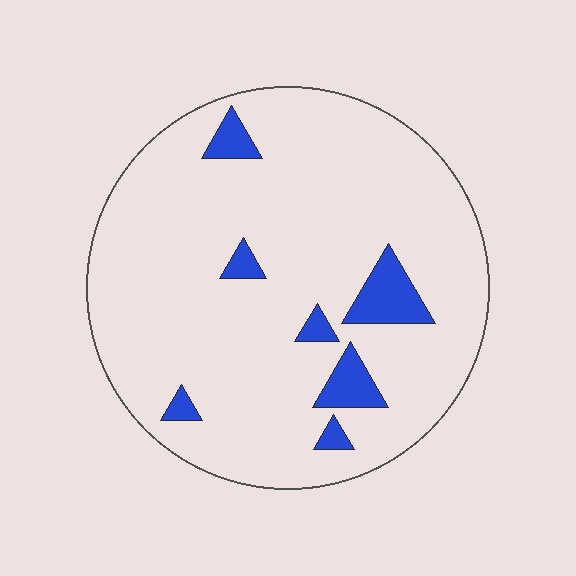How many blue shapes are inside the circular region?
7.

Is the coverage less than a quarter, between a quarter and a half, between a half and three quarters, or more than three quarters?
Less than a quarter.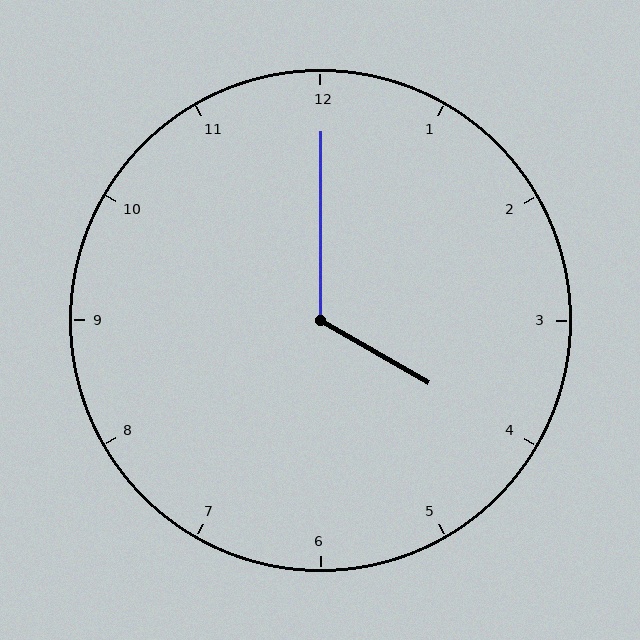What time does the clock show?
4:00.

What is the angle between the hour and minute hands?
Approximately 120 degrees.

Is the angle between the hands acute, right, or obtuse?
It is obtuse.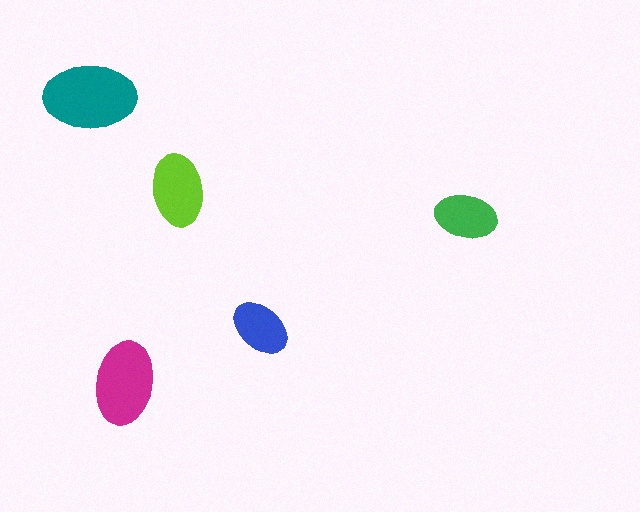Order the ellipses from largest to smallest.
the teal one, the magenta one, the lime one, the green one, the blue one.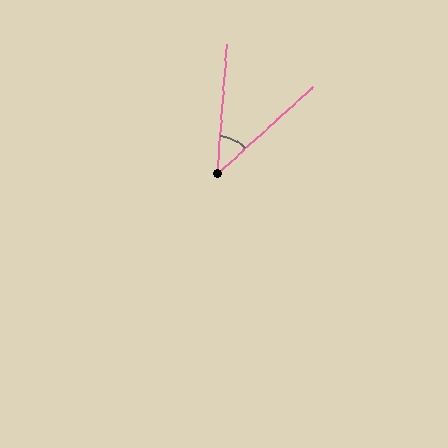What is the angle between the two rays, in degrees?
Approximately 43 degrees.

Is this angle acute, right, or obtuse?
It is acute.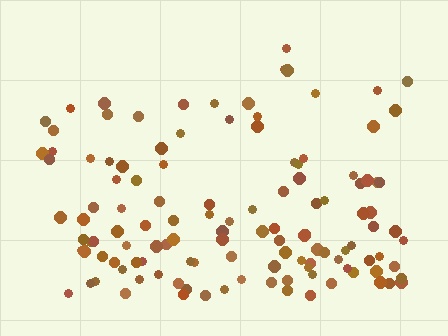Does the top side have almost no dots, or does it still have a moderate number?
Still a moderate number, just noticeably fewer than the bottom.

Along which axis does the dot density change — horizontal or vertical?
Vertical.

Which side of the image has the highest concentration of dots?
The bottom.